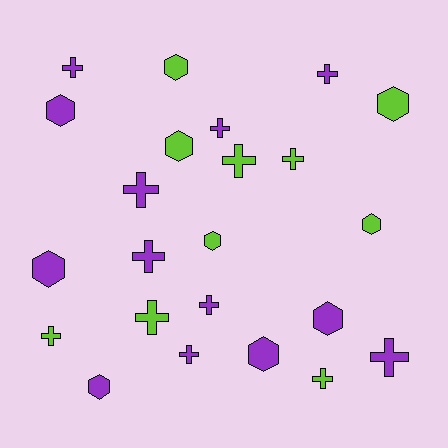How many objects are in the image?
There are 23 objects.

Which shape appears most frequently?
Cross, with 13 objects.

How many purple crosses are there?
There are 8 purple crosses.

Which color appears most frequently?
Purple, with 13 objects.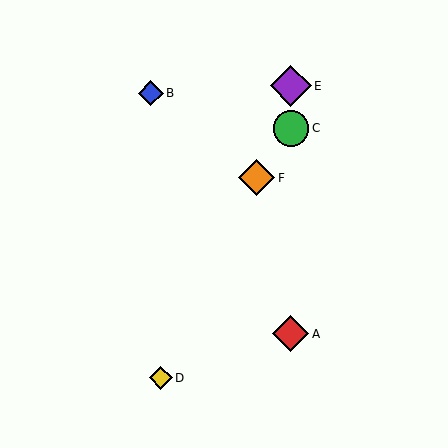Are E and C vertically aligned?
Yes, both are at x≈291.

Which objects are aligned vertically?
Objects A, C, E are aligned vertically.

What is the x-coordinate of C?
Object C is at x≈291.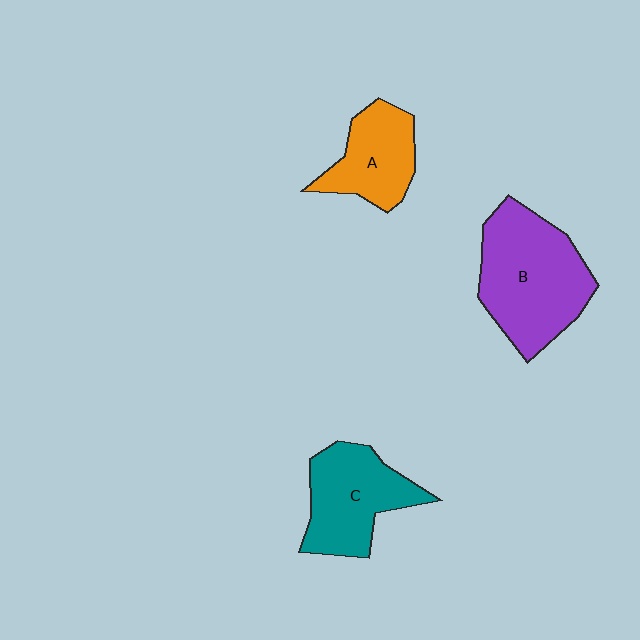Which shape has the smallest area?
Shape A (orange).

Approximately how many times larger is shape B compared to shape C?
Approximately 1.4 times.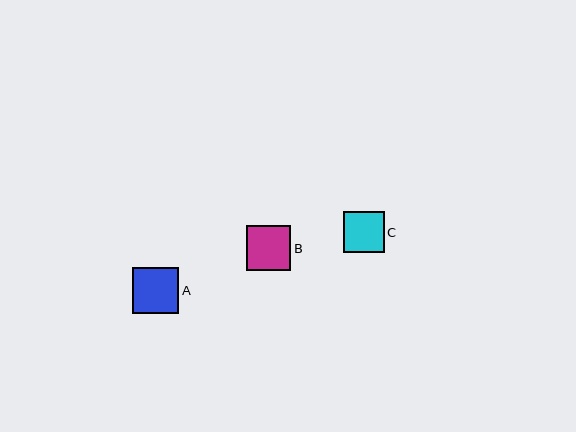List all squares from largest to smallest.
From largest to smallest: A, B, C.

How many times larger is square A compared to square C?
Square A is approximately 1.1 times the size of square C.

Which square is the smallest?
Square C is the smallest with a size of approximately 40 pixels.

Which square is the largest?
Square A is the largest with a size of approximately 46 pixels.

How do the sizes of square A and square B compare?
Square A and square B are approximately the same size.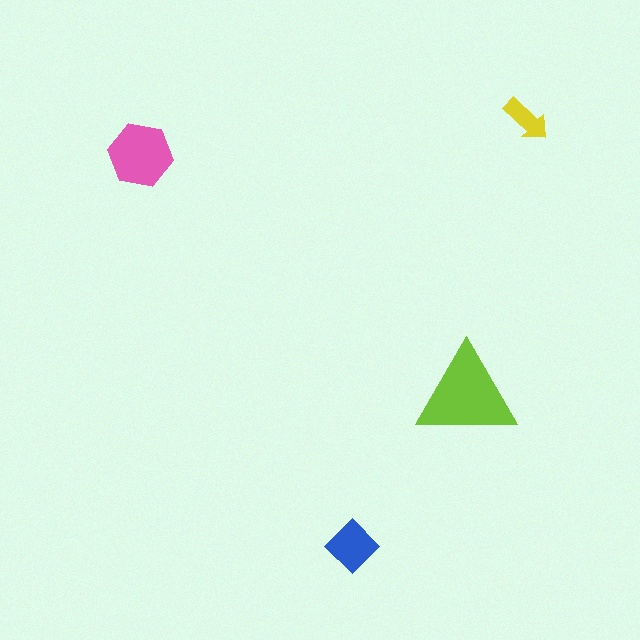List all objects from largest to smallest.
The lime triangle, the pink hexagon, the blue diamond, the yellow arrow.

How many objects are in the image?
There are 4 objects in the image.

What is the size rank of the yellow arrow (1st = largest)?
4th.